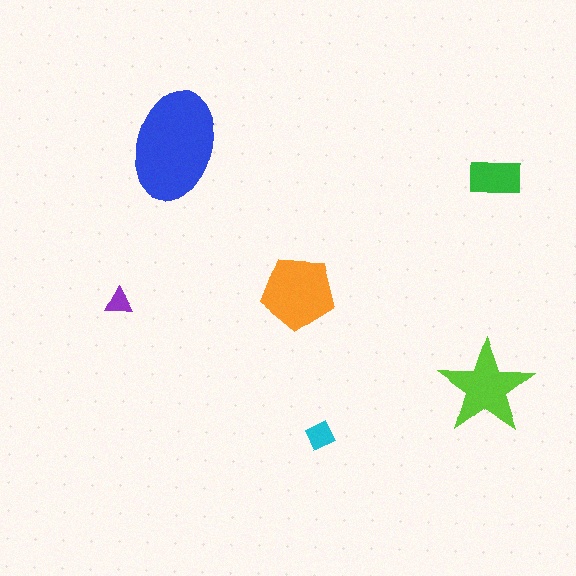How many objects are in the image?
There are 6 objects in the image.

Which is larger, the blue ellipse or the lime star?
The blue ellipse.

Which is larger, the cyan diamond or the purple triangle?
The cyan diamond.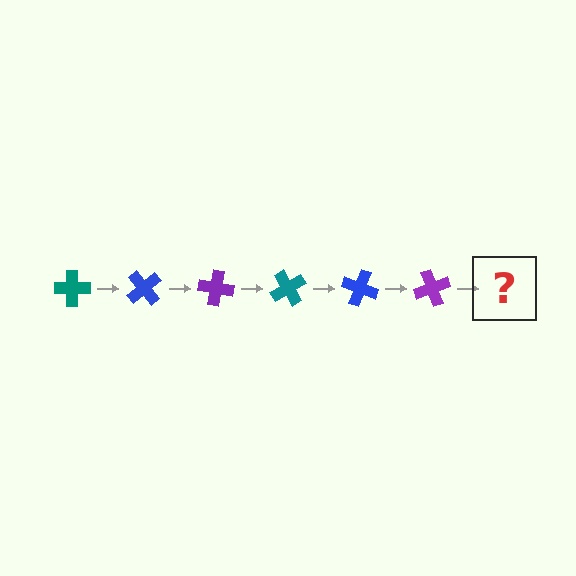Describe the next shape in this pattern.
It should be a teal cross, rotated 300 degrees from the start.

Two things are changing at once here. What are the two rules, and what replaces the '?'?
The two rules are that it rotates 50 degrees each step and the color cycles through teal, blue, and purple. The '?' should be a teal cross, rotated 300 degrees from the start.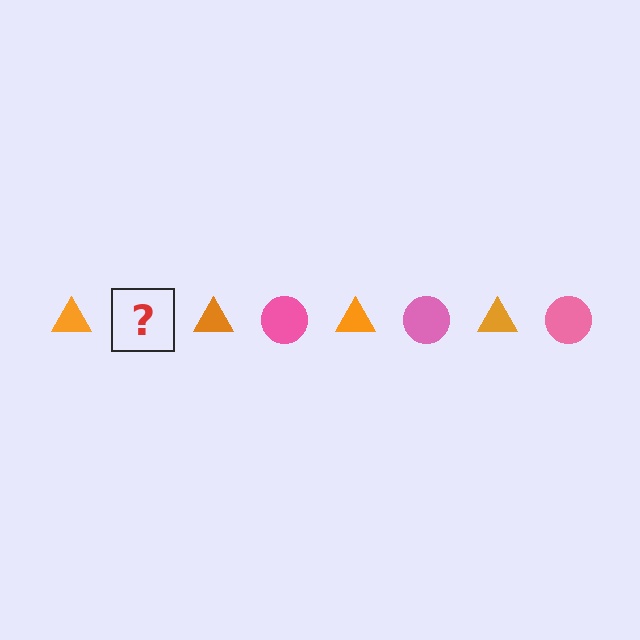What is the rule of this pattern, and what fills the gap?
The rule is that the pattern alternates between orange triangle and pink circle. The gap should be filled with a pink circle.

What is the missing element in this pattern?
The missing element is a pink circle.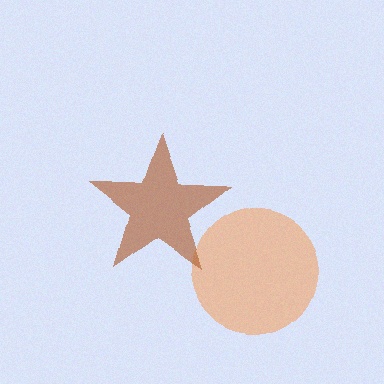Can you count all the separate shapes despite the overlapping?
Yes, there are 2 separate shapes.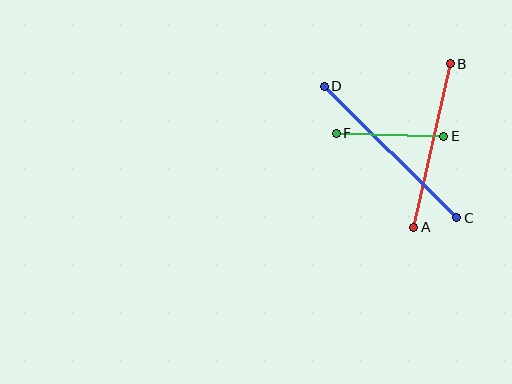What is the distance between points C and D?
The distance is approximately 187 pixels.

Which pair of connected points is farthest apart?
Points C and D are farthest apart.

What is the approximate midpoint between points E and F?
The midpoint is at approximately (390, 135) pixels.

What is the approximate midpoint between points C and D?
The midpoint is at approximately (391, 152) pixels.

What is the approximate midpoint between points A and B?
The midpoint is at approximately (432, 146) pixels.